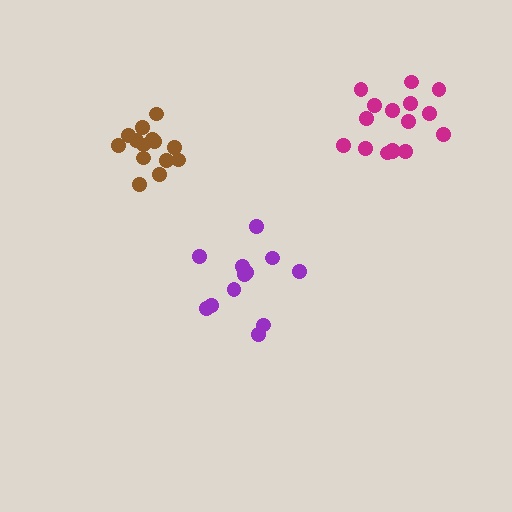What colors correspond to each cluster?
The clusters are colored: brown, magenta, purple.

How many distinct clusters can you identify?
There are 3 distinct clusters.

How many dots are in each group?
Group 1: 14 dots, Group 2: 16 dots, Group 3: 12 dots (42 total).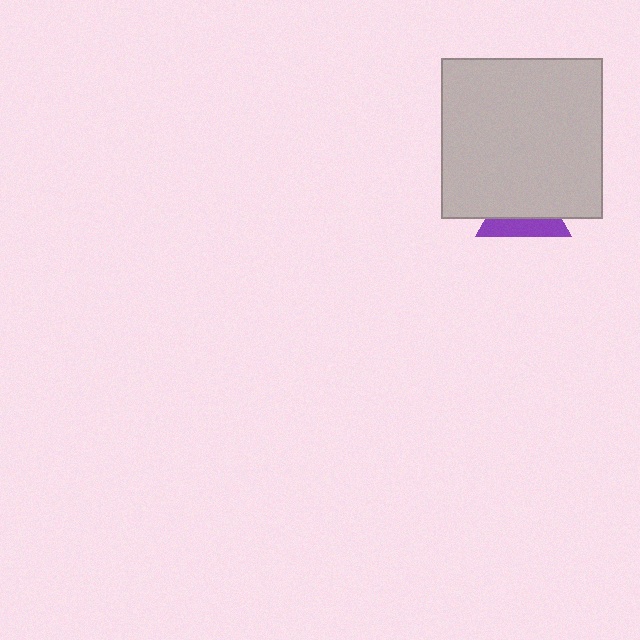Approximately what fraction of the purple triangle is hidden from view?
Roughly 62% of the purple triangle is hidden behind the light gray square.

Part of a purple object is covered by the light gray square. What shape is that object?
It is a triangle.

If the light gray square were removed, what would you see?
You would see the complete purple triangle.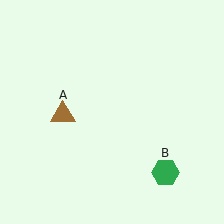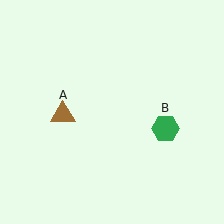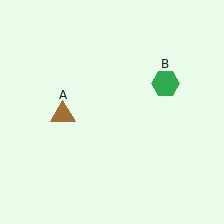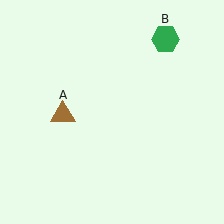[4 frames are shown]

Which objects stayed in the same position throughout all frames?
Brown triangle (object A) remained stationary.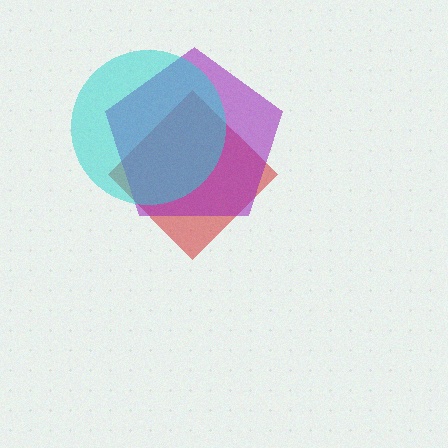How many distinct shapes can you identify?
There are 3 distinct shapes: a red diamond, a purple pentagon, a cyan circle.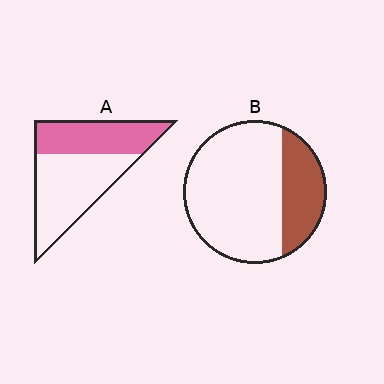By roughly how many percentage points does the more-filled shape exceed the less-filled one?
By roughly 15 percentage points (A over B).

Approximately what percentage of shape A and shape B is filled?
A is approximately 40% and B is approximately 25%.